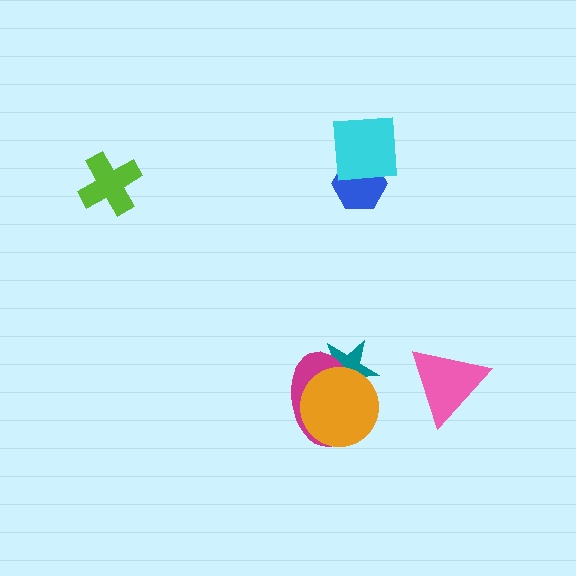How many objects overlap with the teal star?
2 objects overlap with the teal star.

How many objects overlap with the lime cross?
0 objects overlap with the lime cross.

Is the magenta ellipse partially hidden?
Yes, it is partially covered by another shape.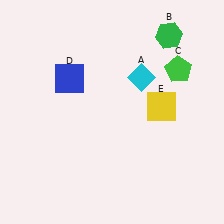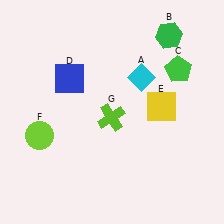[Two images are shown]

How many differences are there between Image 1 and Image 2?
There are 2 differences between the two images.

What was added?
A lime circle (F), a lime cross (G) were added in Image 2.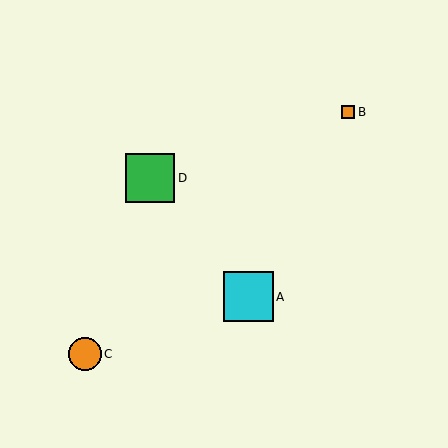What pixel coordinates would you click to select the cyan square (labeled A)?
Click at (248, 297) to select the cyan square A.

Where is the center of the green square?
The center of the green square is at (150, 178).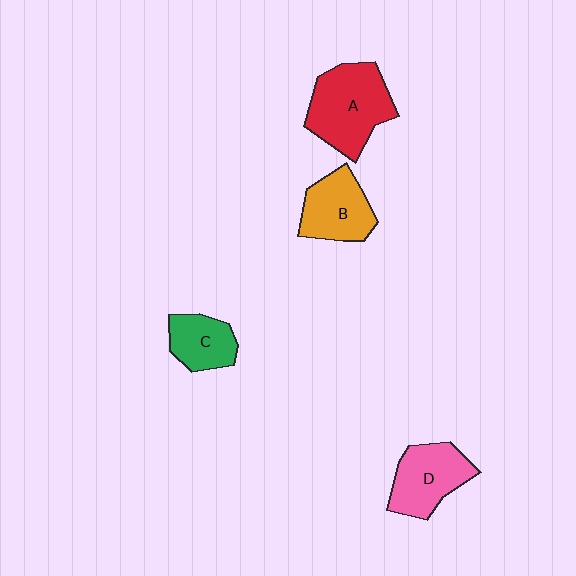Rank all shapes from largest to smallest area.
From largest to smallest: A (red), D (pink), B (orange), C (green).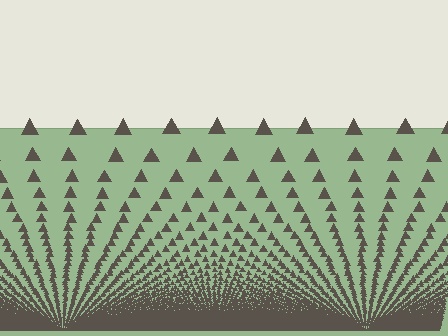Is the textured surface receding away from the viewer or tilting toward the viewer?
The surface appears to tilt toward the viewer. Texture elements get larger and sparser toward the top.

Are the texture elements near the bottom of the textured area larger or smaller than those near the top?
Smaller. The gradient is inverted — elements near the bottom are smaller and denser.